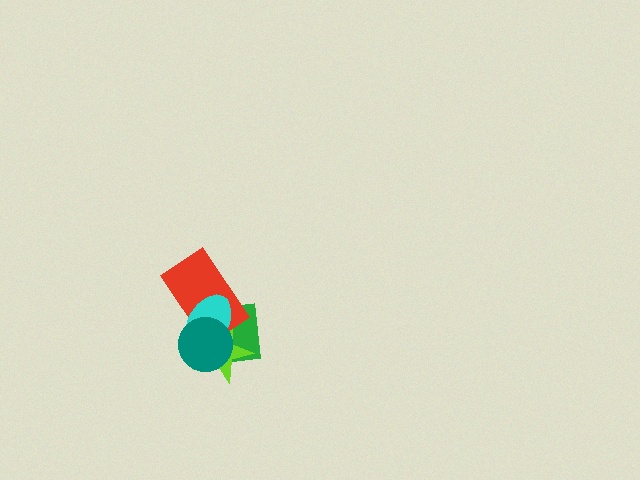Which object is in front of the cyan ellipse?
The teal circle is in front of the cyan ellipse.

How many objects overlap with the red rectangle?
4 objects overlap with the red rectangle.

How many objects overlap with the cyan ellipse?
4 objects overlap with the cyan ellipse.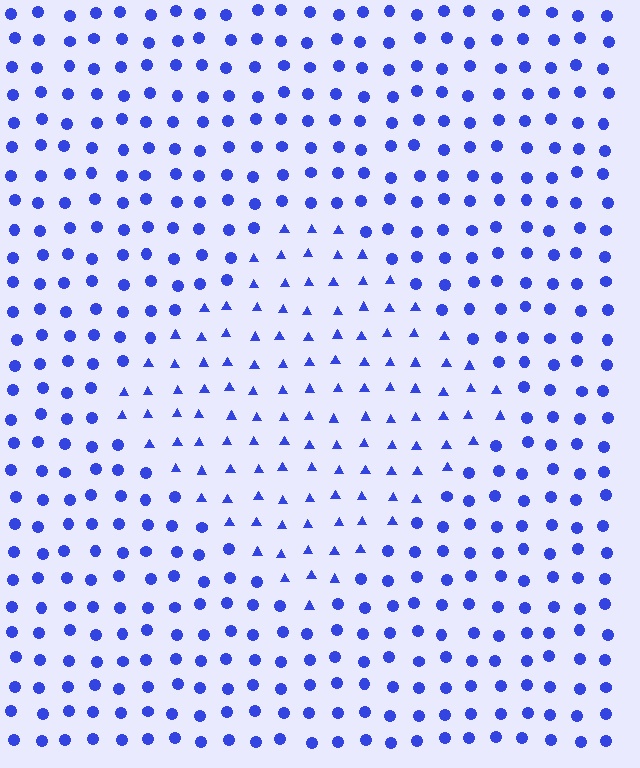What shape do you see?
I see a diamond.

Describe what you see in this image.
The image is filled with small blue elements arranged in a uniform grid. A diamond-shaped region contains triangles, while the surrounding area contains circles. The boundary is defined purely by the change in element shape.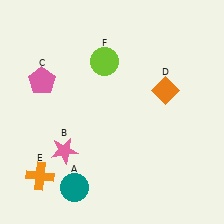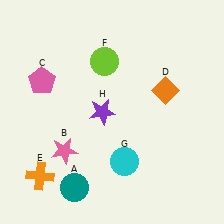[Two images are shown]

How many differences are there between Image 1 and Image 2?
There are 2 differences between the two images.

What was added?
A cyan circle (G), a purple star (H) were added in Image 2.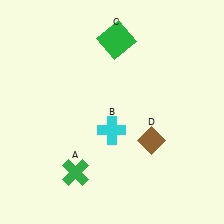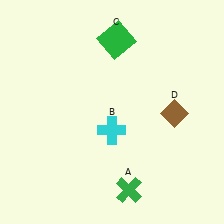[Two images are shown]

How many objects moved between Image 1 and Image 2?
2 objects moved between the two images.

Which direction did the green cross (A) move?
The green cross (A) moved right.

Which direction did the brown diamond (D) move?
The brown diamond (D) moved up.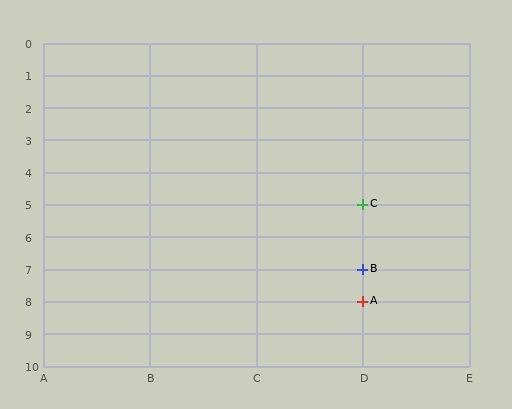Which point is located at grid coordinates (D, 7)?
Point B is at (D, 7).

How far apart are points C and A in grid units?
Points C and A are 3 rows apart.